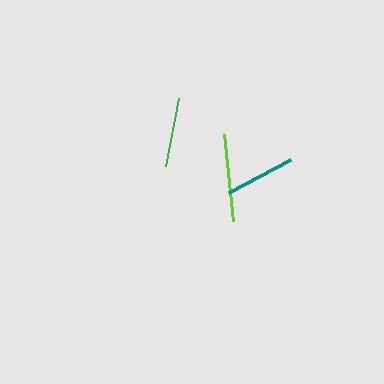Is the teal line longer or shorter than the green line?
The teal line is longer than the green line.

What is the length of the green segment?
The green segment is approximately 70 pixels long.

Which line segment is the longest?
The lime line is the longest at approximately 87 pixels.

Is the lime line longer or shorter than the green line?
The lime line is longer than the green line.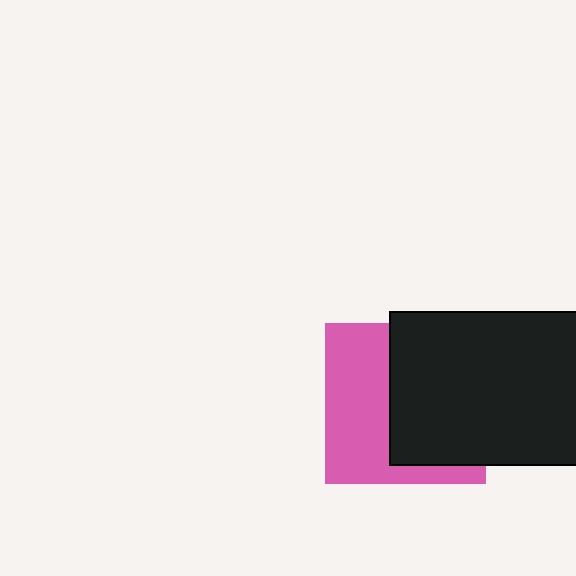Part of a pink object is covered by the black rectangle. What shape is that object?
It is a square.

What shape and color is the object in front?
The object in front is a black rectangle.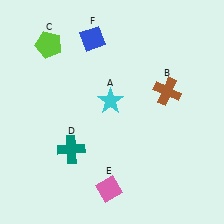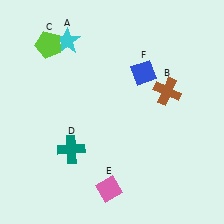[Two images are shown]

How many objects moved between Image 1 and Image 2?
2 objects moved between the two images.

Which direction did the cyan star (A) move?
The cyan star (A) moved up.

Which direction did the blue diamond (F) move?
The blue diamond (F) moved right.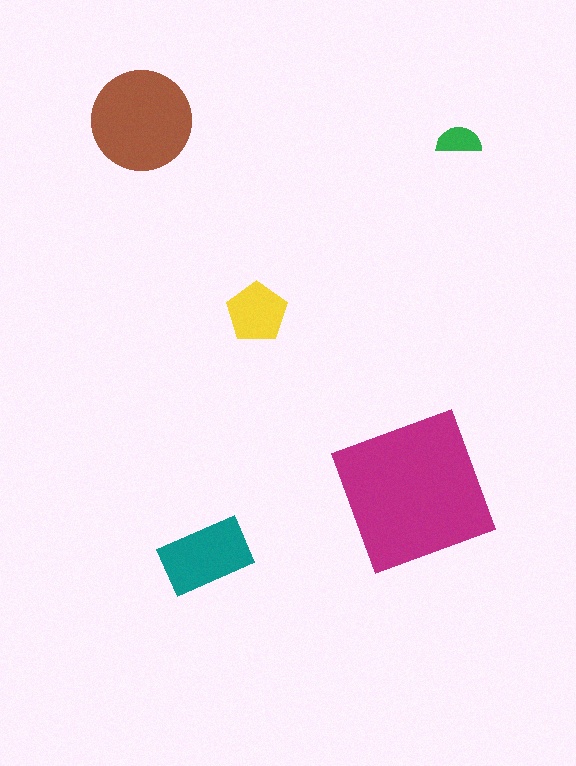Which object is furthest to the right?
The green semicircle is rightmost.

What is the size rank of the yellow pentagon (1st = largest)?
4th.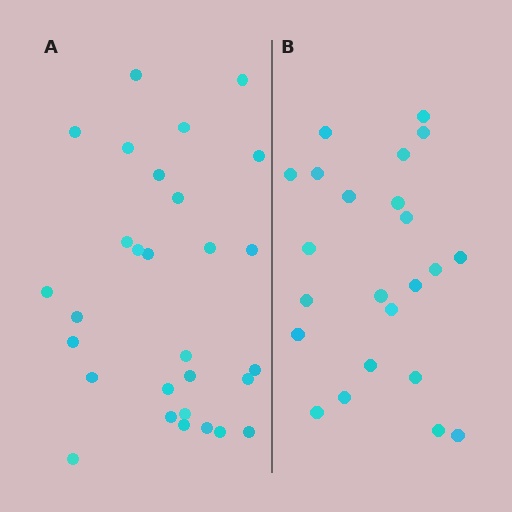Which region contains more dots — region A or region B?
Region A (the left region) has more dots.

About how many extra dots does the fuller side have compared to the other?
Region A has about 6 more dots than region B.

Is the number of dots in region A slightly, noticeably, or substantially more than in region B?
Region A has noticeably more, but not dramatically so. The ratio is roughly 1.3 to 1.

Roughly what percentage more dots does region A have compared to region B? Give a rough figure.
About 25% more.